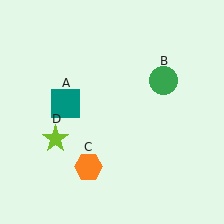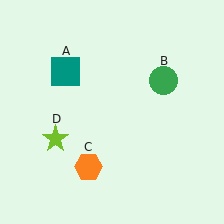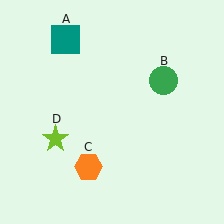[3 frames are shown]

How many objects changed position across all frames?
1 object changed position: teal square (object A).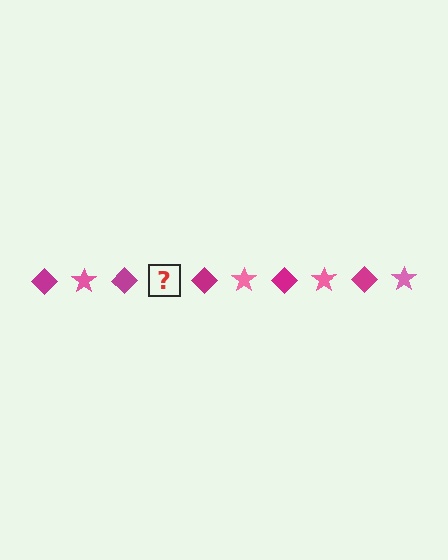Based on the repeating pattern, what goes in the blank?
The blank should be a pink star.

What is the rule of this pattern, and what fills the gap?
The rule is that the pattern alternates between magenta diamond and pink star. The gap should be filled with a pink star.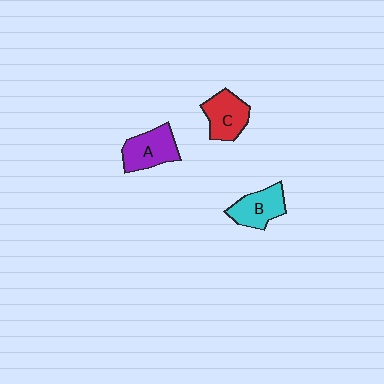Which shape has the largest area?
Shape A (purple).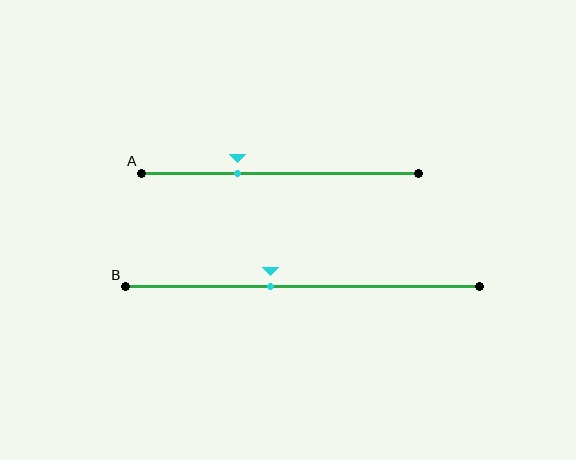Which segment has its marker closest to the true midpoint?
Segment B has its marker closest to the true midpoint.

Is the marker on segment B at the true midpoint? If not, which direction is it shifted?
No, the marker on segment B is shifted to the left by about 9% of the segment length.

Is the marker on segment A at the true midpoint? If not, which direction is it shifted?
No, the marker on segment A is shifted to the left by about 16% of the segment length.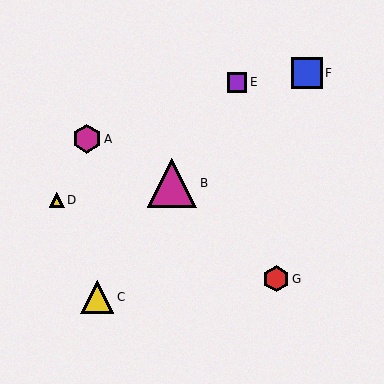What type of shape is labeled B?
Shape B is a magenta triangle.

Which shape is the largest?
The magenta triangle (labeled B) is the largest.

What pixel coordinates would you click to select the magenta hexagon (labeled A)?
Click at (87, 139) to select the magenta hexagon A.